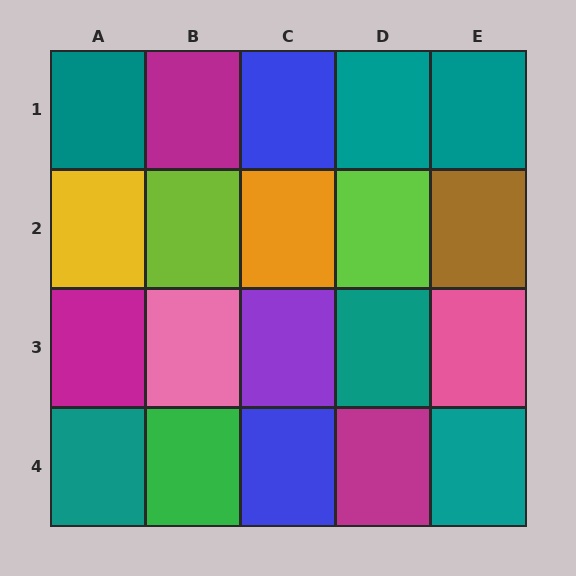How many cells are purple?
1 cell is purple.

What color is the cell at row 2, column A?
Yellow.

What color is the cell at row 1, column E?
Teal.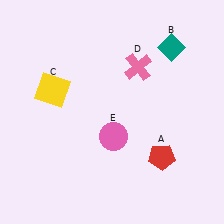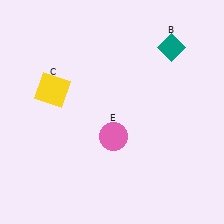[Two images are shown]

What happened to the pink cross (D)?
The pink cross (D) was removed in Image 2. It was in the top-right area of Image 1.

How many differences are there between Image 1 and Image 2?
There are 2 differences between the two images.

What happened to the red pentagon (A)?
The red pentagon (A) was removed in Image 2. It was in the bottom-right area of Image 1.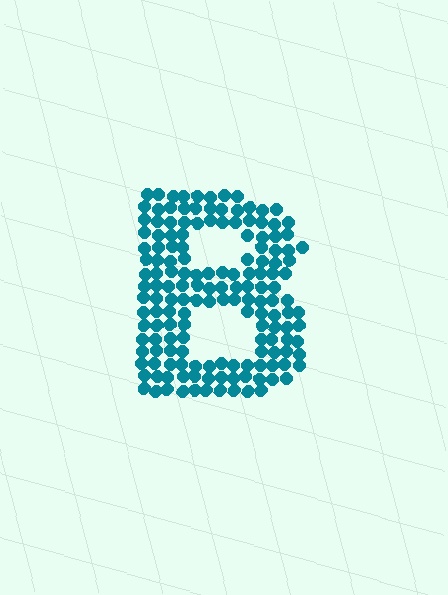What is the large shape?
The large shape is the letter B.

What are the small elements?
The small elements are circles.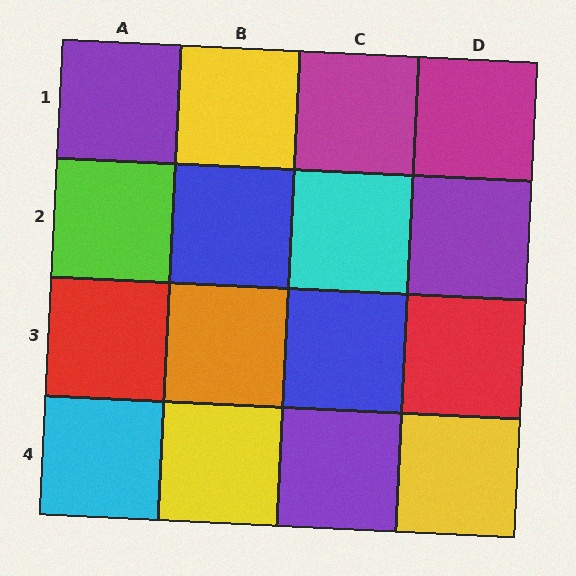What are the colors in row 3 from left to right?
Red, orange, blue, red.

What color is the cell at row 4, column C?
Purple.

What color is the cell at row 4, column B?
Yellow.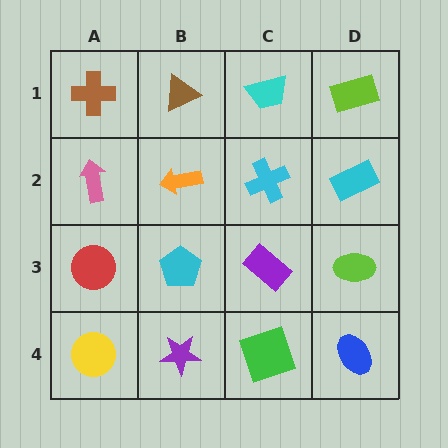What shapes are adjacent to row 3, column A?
A pink arrow (row 2, column A), a yellow circle (row 4, column A), a cyan pentagon (row 3, column B).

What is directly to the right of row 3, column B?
A purple rectangle.